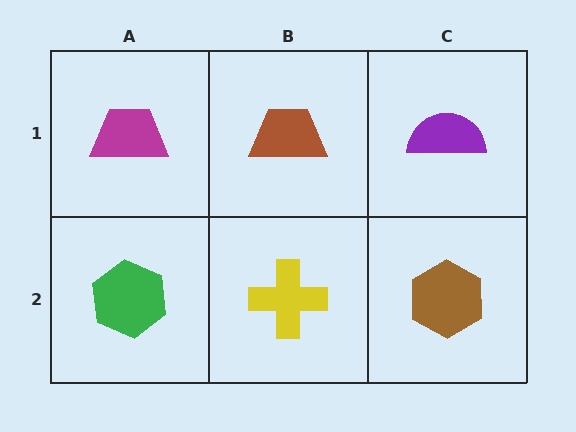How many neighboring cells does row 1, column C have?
2.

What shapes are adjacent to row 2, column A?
A magenta trapezoid (row 1, column A), a yellow cross (row 2, column B).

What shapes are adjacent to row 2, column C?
A purple semicircle (row 1, column C), a yellow cross (row 2, column B).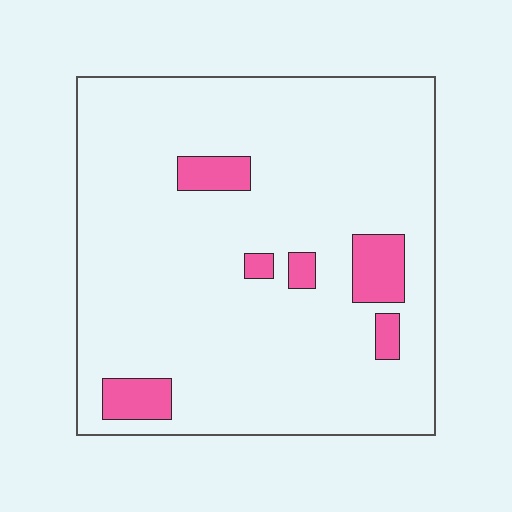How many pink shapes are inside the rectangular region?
6.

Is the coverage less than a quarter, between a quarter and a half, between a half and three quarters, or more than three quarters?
Less than a quarter.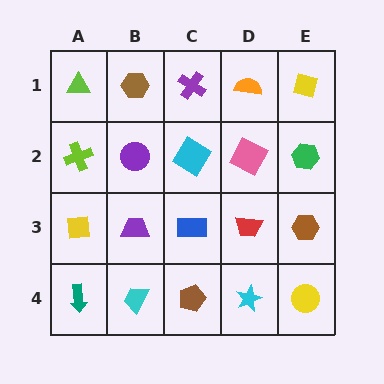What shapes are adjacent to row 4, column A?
A yellow square (row 3, column A), a cyan trapezoid (row 4, column B).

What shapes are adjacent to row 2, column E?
A yellow square (row 1, column E), a brown hexagon (row 3, column E), a pink square (row 2, column D).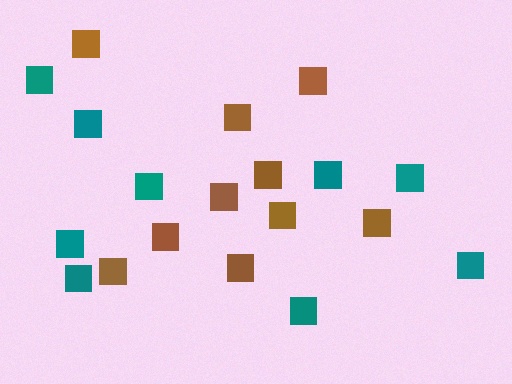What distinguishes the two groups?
There are 2 groups: one group of teal squares (9) and one group of brown squares (10).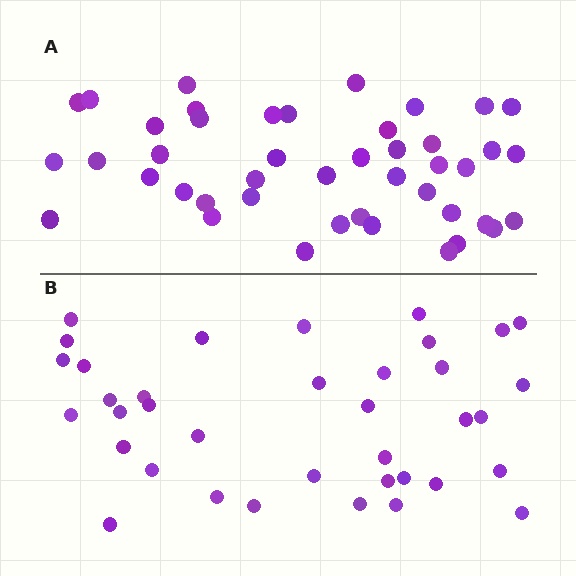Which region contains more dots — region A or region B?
Region A (the top region) has more dots.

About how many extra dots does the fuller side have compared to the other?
Region A has roughly 8 or so more dots than region B.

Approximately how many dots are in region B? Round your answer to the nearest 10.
About 40 dots. (The exact count is 37, which rounds to 40.)